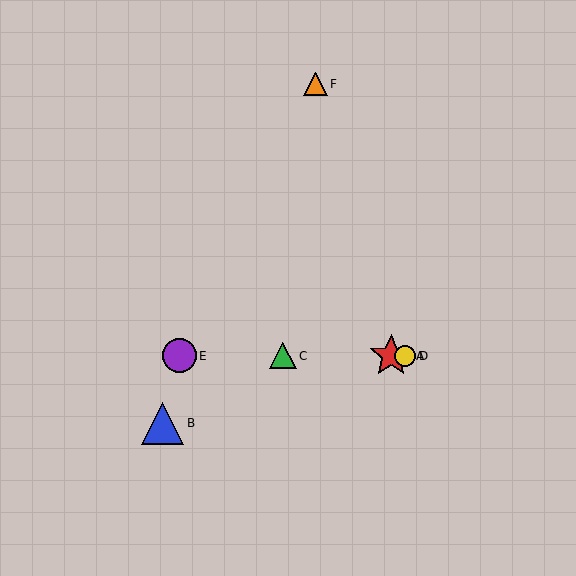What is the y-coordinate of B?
Object B is at y≈423.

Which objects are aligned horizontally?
Objects A, C, D, E are aligned horizontally.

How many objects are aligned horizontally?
4 objects (A, C, D, E) are aligned horizontally.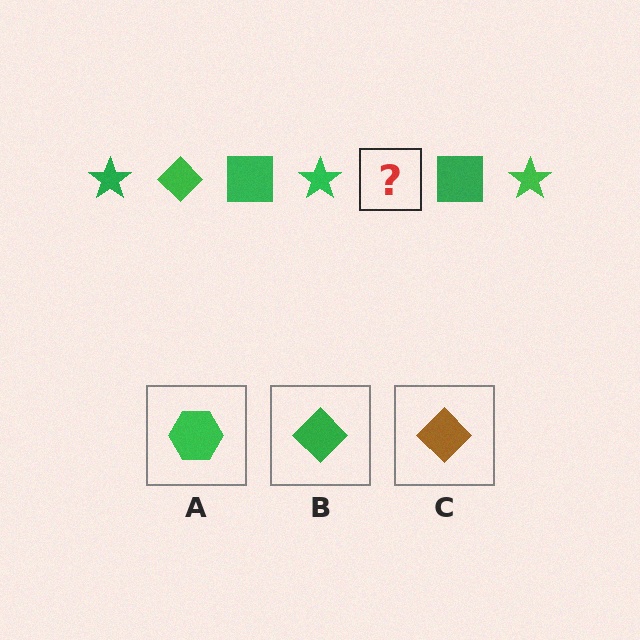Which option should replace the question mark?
Option B.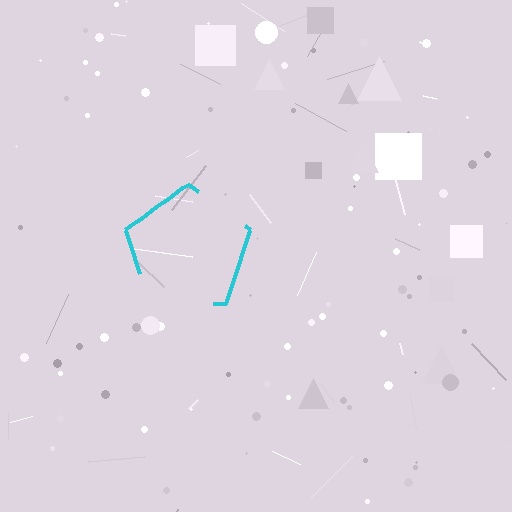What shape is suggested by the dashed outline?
The dashed outline suggests a pentagon.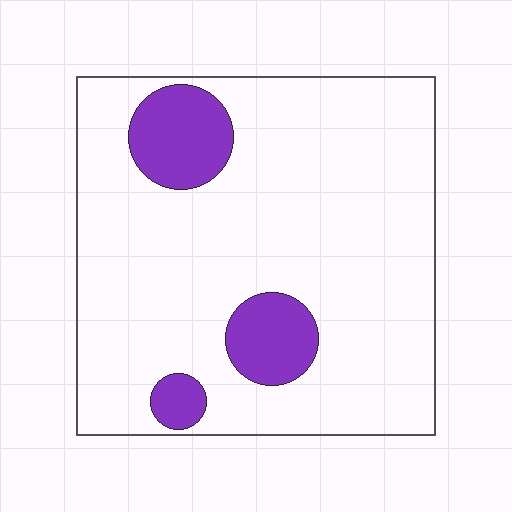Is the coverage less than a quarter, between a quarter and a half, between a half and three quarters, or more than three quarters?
Less than a quarter.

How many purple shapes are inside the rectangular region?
3.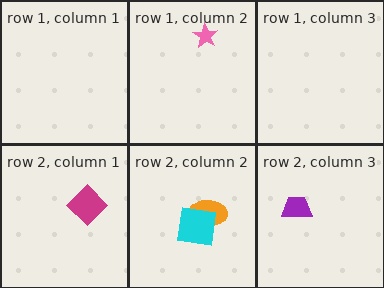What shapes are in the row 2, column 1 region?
The magenta diamond.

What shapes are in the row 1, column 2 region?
The pink star.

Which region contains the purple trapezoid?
The row 2, column 3 region.